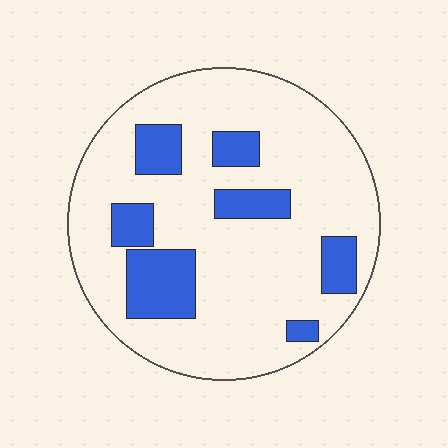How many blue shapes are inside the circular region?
7.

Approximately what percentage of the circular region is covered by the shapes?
Approximately 20%.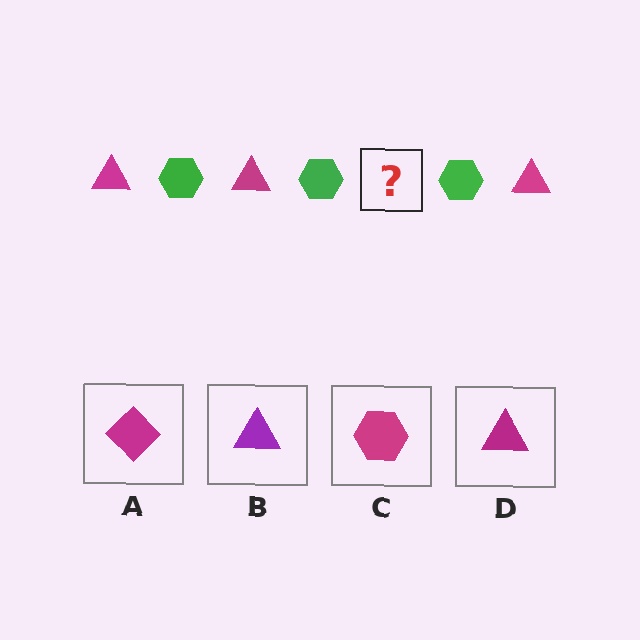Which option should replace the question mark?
Option D.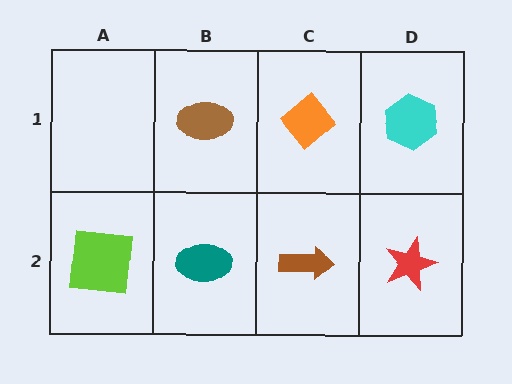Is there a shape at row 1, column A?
No, that cell is empty.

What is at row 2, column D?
A red star.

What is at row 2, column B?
A teal ellipse.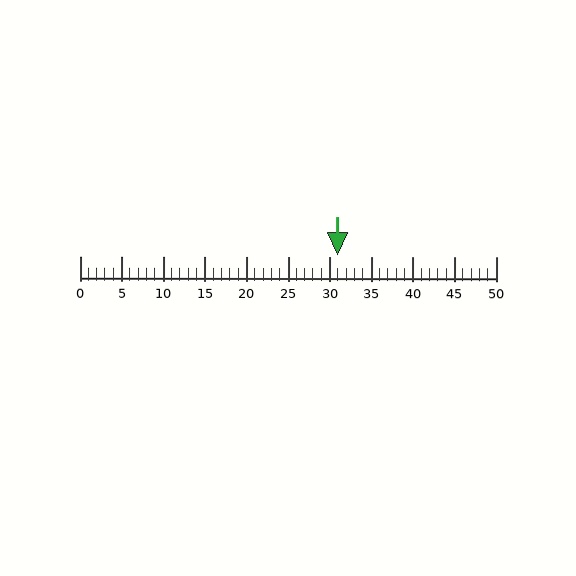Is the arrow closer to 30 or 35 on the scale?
The arrow is closer to 30.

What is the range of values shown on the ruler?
The ruler shows values from 0 to 50.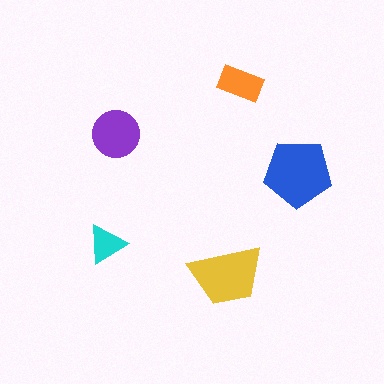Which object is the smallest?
The cyan triangle.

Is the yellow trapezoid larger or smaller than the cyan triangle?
Larger.